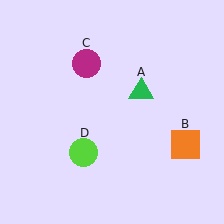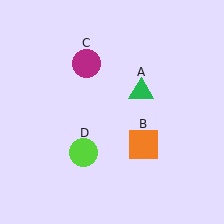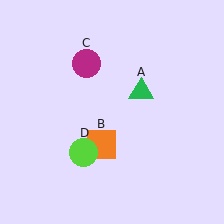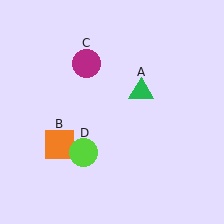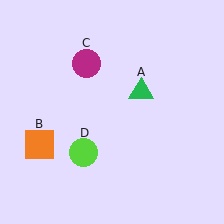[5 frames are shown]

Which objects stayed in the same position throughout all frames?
Green triangle (object A) and magenta circle (object C) and lime circle (object D) remained stationary.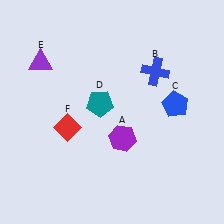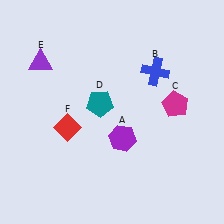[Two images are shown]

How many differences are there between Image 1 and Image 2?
There is 1 difference between the two images.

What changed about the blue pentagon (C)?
In Image 1, C is blue. In Image 2, it changed to magenta.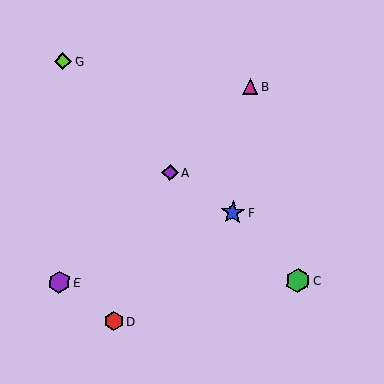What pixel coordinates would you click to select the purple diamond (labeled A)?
Click at (170, 172) to select the purple diamond A.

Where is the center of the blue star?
The center of the blue star is at (233, 212).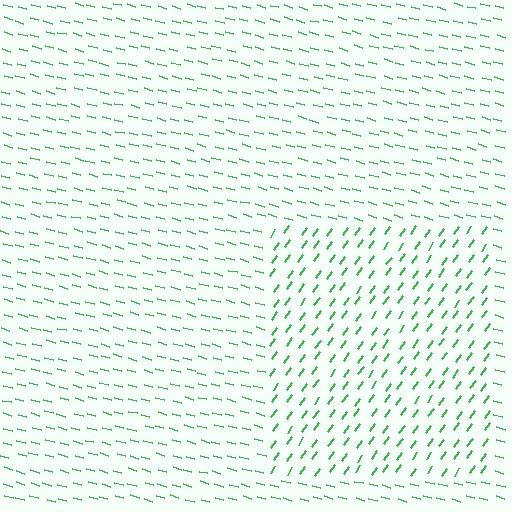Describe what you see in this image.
The image is filled with small green line segments. A rectangle region in the image has lines oriented differently from the surrounding lines, creating a visible texture boundary.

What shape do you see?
I see a rectangle.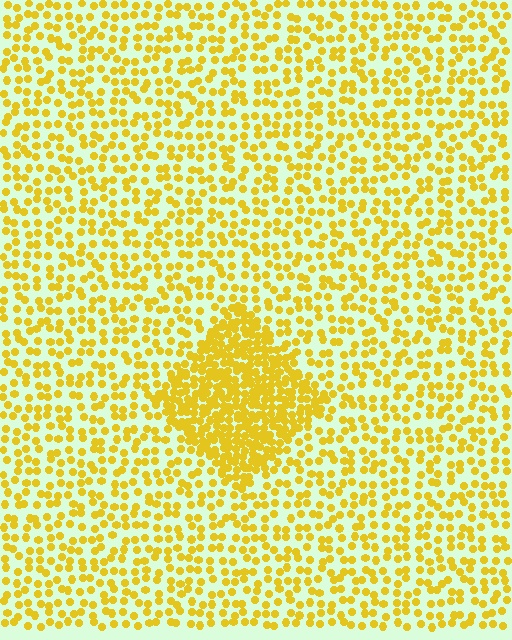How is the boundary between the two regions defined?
The boundary is defined by a change in element density (approximately 2.4x ratio). All elements are the same color, size, and shape.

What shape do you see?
I see a diamond.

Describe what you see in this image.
The image contains small yellow elements arranged at two different densities. A diamond-shaped region is visible where the elements are more densely packed than the surrounding area.